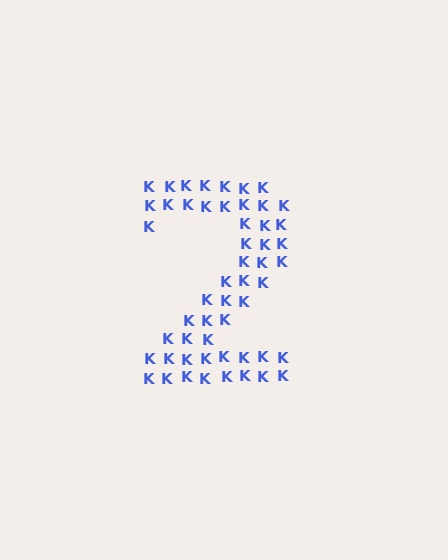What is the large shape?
The large shape is the digit 2.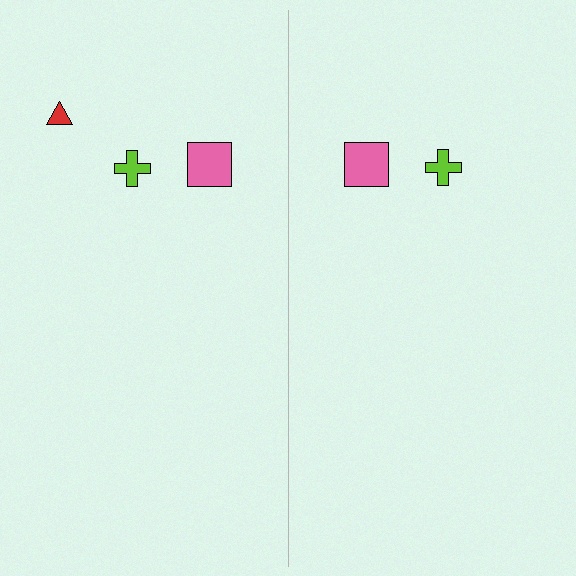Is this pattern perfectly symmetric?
No, the pattern is not perfectly symmetric. A red triangle is missing from the right side.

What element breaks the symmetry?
A red triangle is missing from the right side.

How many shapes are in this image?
There are 5 shapes in this image.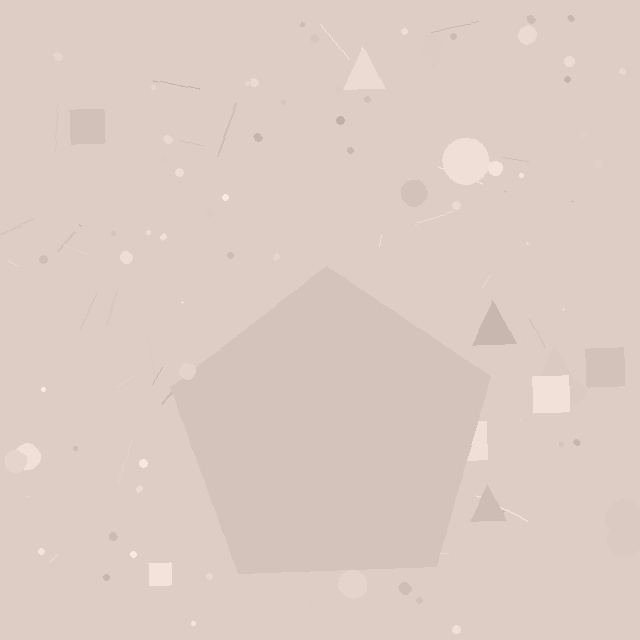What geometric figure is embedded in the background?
A pentagon is embedded in the background.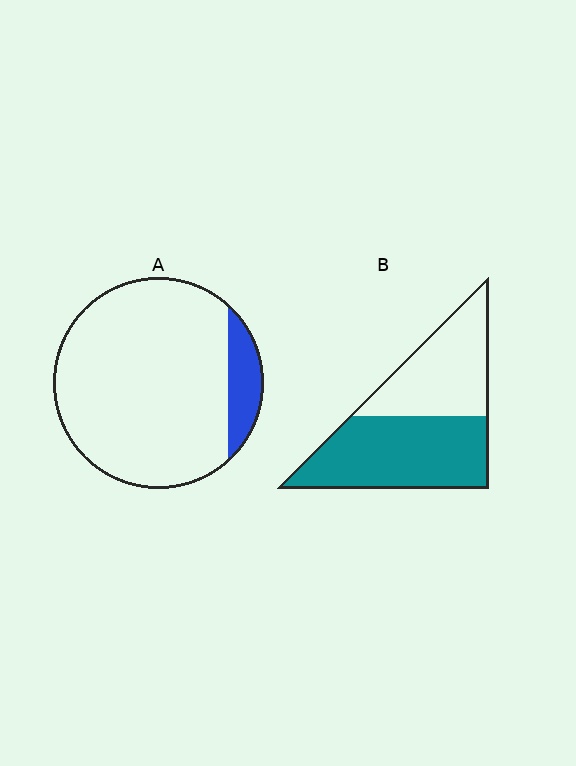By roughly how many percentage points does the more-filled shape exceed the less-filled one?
By roughly 45 percentage points (B over A).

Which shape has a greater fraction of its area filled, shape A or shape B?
Shape B.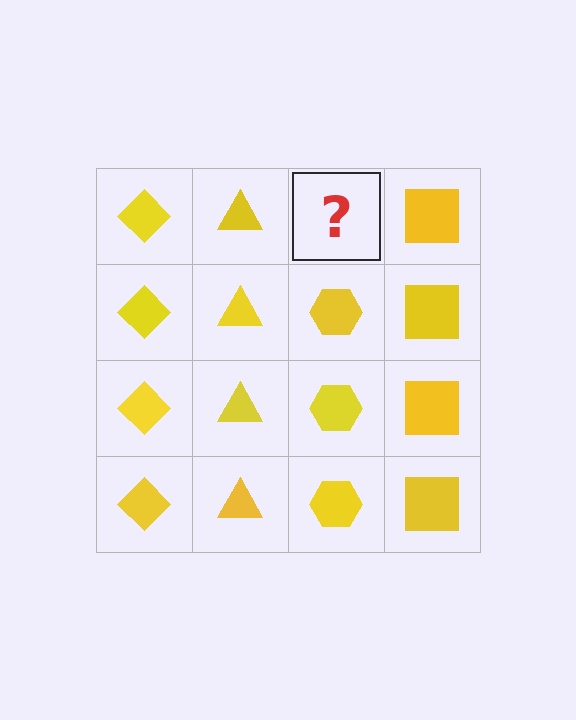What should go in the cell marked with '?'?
The missing cell should contain a yellow hexagon.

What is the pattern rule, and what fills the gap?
The rule is that each column has a consistent shape. The gap should be filled with a yellow hexagon.